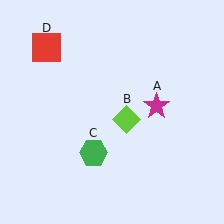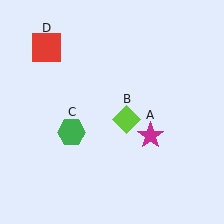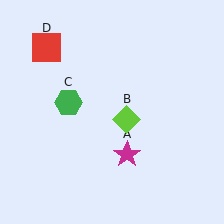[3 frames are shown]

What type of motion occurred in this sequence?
The magenta star (object A), green hexagon (object C) rotated clockwise around the center of the scene.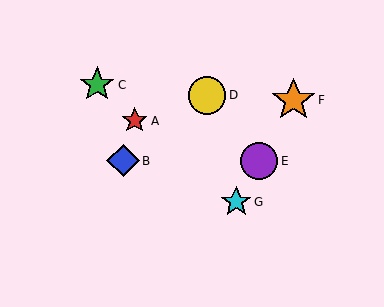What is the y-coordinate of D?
Object D is at y≈95.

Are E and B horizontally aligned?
Yes, both are at y≈161.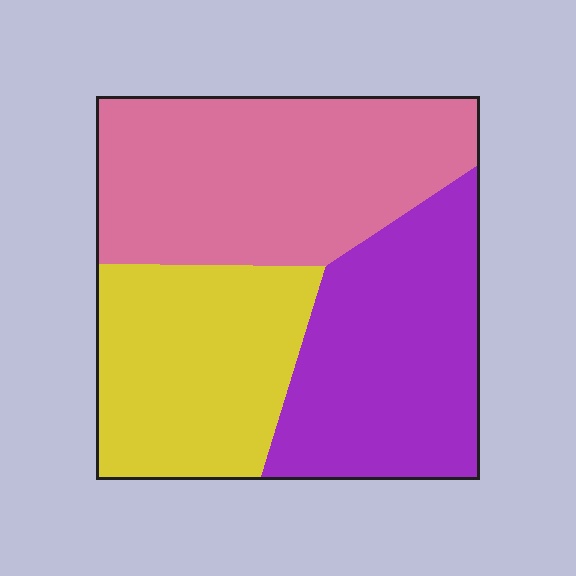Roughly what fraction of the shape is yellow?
Yellow takes up about one quarter (1/4) of the shape.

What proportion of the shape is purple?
Purple covers around 30% of the shape.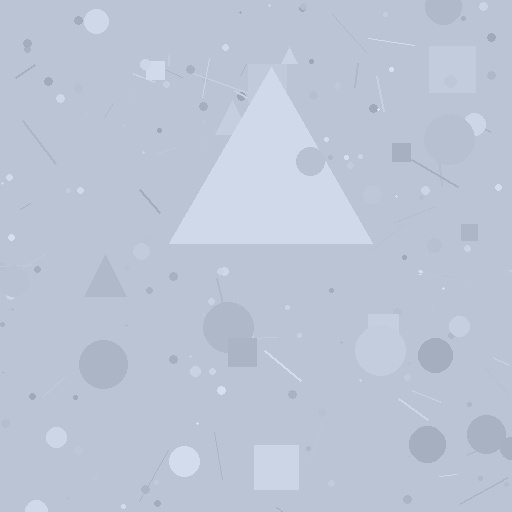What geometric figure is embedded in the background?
A triangle is embedded in the background.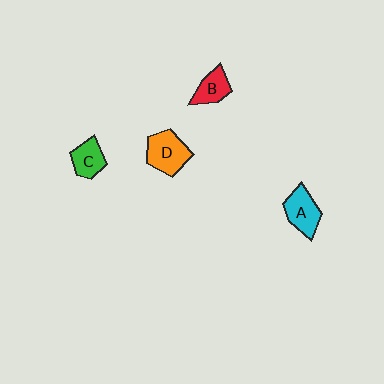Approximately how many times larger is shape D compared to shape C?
Approximately 1.4 times.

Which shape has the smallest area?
Shape B (red).